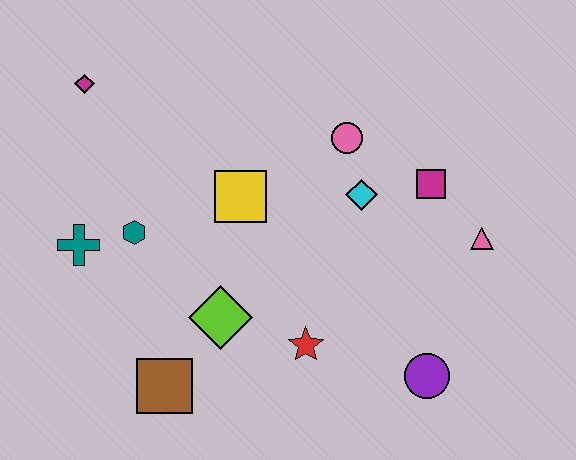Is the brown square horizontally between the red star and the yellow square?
No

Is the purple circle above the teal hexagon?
No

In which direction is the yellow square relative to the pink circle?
The yellow square is to the left of the pink circle.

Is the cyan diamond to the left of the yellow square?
No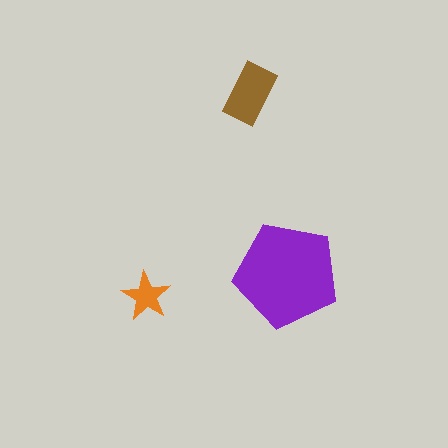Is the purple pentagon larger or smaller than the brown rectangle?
Larger.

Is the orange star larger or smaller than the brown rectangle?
Smaller.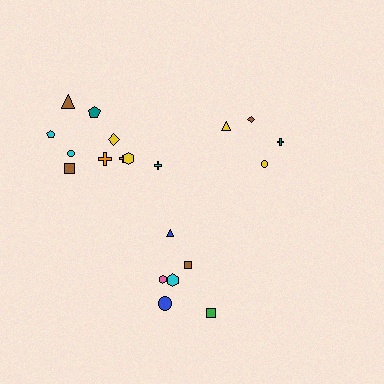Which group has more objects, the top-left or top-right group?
The top-left group.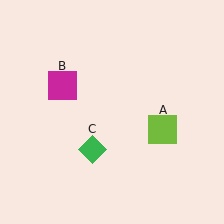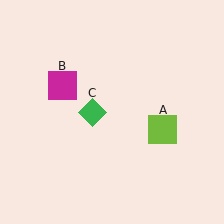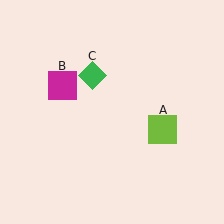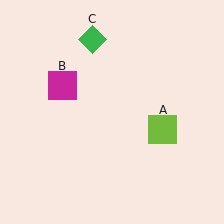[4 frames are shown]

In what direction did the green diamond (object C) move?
The green diamond (object C) moved up.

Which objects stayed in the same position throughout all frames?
Lime square (object A) and magenta square (object B) remained stationary.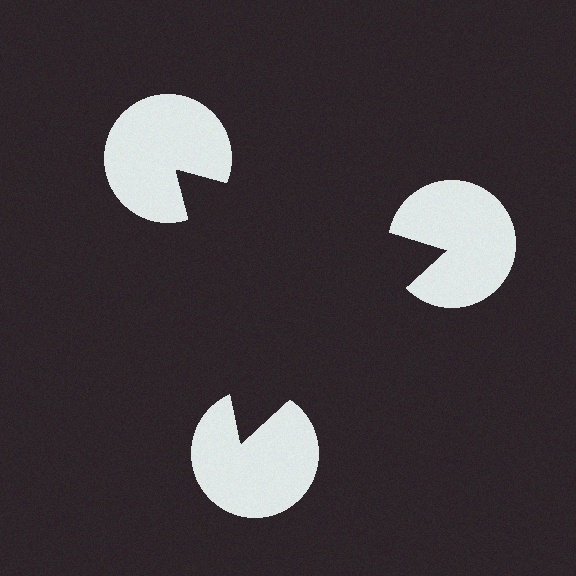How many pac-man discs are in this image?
There are 3 — one at each vertex of the illusory triangle.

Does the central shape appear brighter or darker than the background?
It typically appears slightly darker than the background, even though no actual brightness change is drawn.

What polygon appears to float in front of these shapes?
An illusory triangle — its edges are inferred from the aligned wedge cuts in the pac-man discs, not physically drawn.